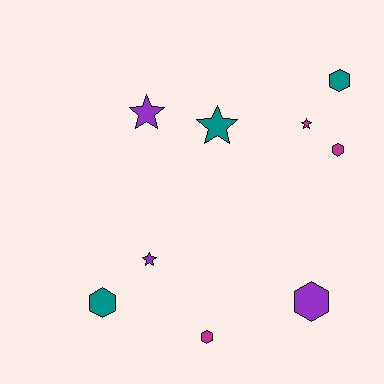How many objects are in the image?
There are 9 objects.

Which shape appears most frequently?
Hexagon, with 5 objects.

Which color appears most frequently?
Magenta, with 3 objects.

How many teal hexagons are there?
There are 2 teal hexagons.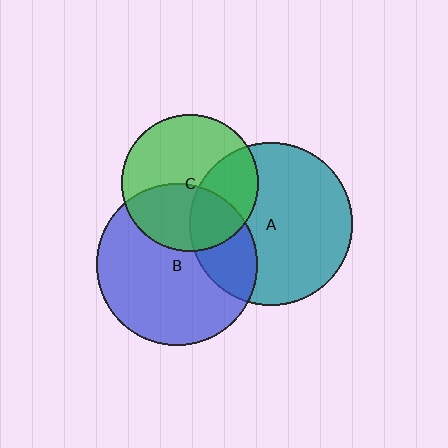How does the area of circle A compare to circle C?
Approximately 1.4 times.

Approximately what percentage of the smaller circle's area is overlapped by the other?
Approximately 35%.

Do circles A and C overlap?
Yes.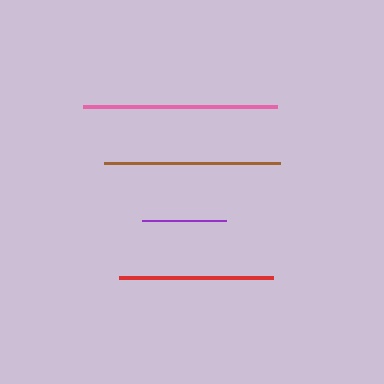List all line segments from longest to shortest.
From longest to shortest: pink, brown, red, purple.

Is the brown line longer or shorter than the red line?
The brown line is longer than the red line.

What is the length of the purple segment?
The purple segment is approximately 84 pixels long.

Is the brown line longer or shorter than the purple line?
The brown line is longer than the purple line.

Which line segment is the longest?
The pink line is the longest at approximately 194 pixels.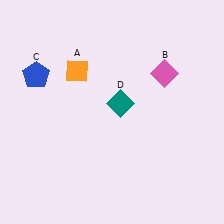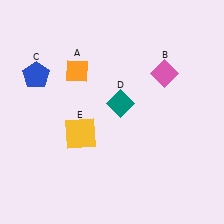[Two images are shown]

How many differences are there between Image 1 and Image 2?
There is 1 difference between the two images.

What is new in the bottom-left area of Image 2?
A yellow square (E) was added in the bottom-left area of Image 2.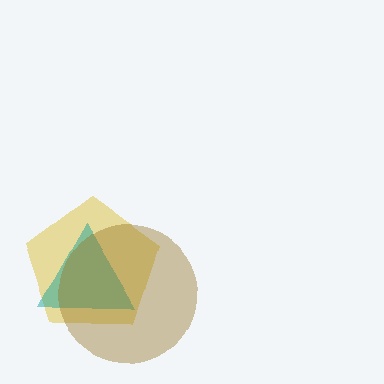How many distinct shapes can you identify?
There are 3 distinct shapes: a yellow pentagon, a teal triangle, a brown circle.